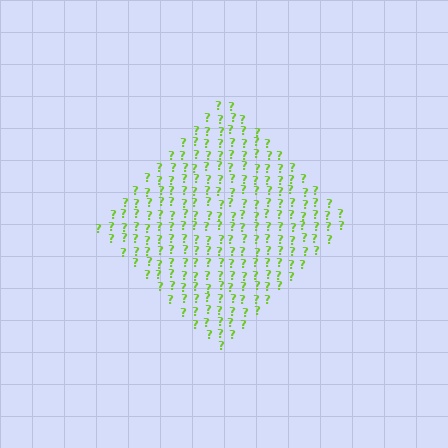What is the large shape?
The large shape is a diamond.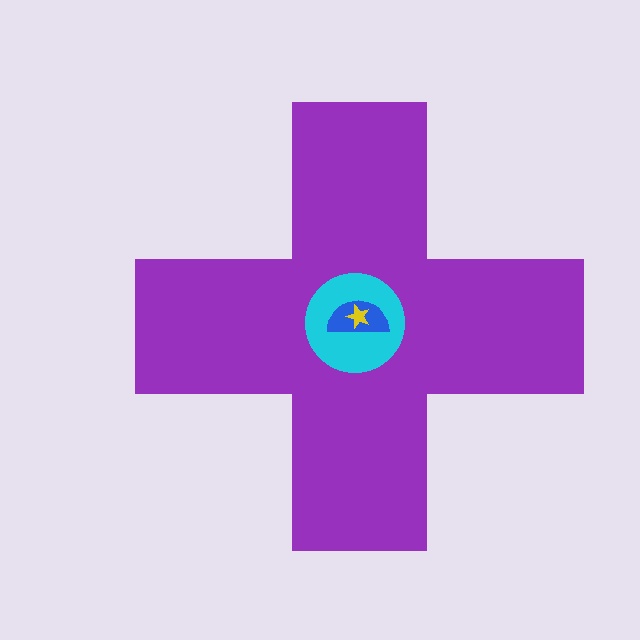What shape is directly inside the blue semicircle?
The yellow star.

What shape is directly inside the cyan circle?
The blue semicircle.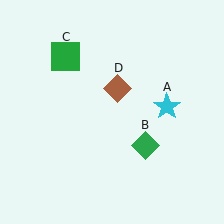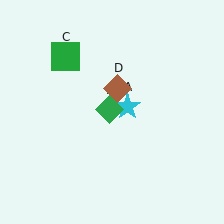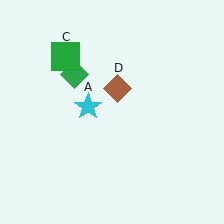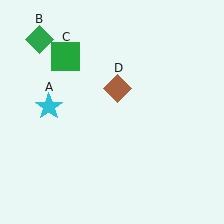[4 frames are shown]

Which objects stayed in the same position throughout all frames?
Green square (object C) and brown diamond (object D) remained stationary.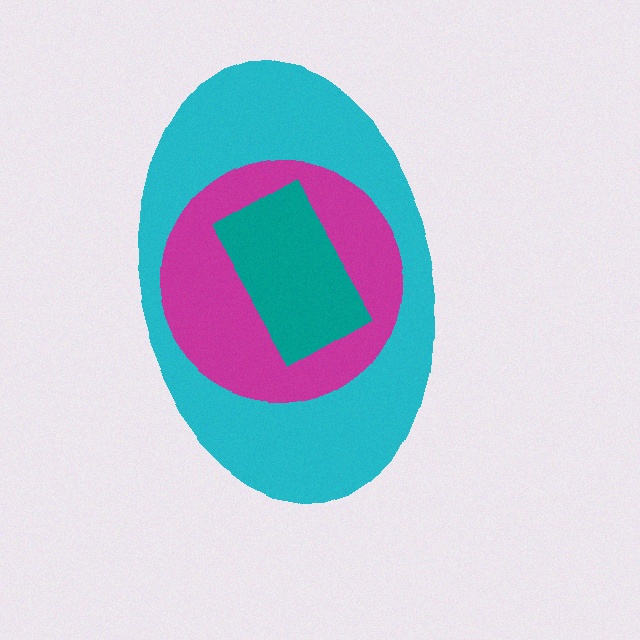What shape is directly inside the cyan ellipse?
The magenta circle.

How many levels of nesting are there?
3.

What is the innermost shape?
The teal rectangle.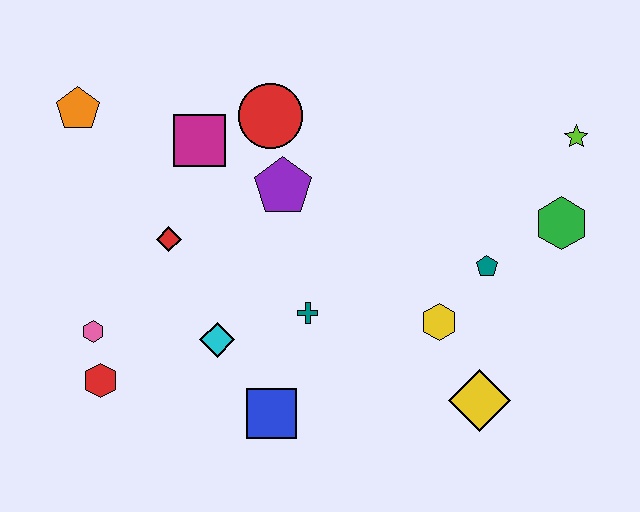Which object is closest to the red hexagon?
The pink hexagon is closest to the red hexagon.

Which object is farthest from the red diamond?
The lime star is farthest from the red diamond.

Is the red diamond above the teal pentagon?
Yes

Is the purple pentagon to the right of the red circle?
Yes